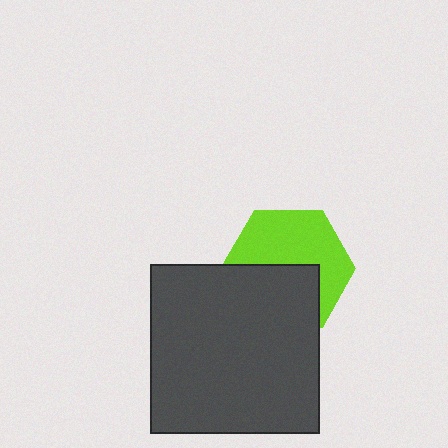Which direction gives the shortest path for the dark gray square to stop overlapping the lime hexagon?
Moving down gives the shortest separation.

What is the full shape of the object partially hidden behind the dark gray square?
The partially hidden object is a lime hexagon.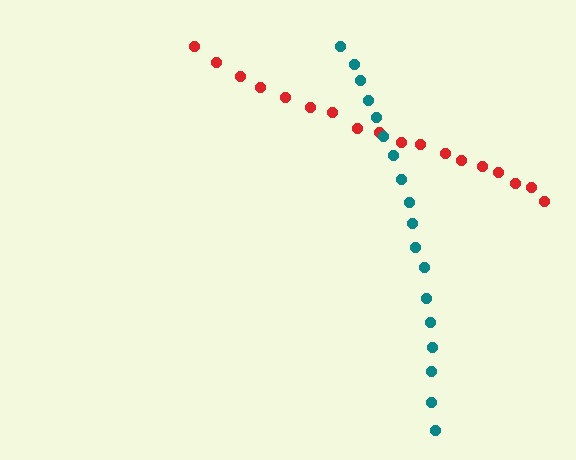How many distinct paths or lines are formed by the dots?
There are 2 distinct paths.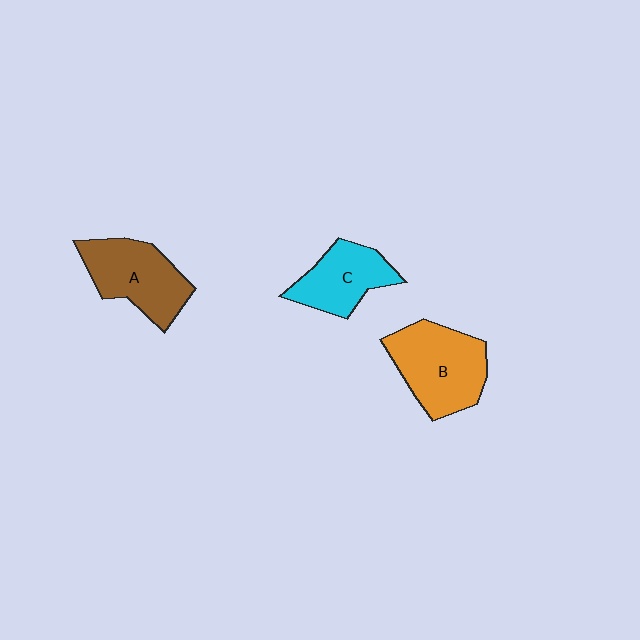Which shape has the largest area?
Shape B (orange).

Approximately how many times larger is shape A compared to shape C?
Approximately 1.2 times.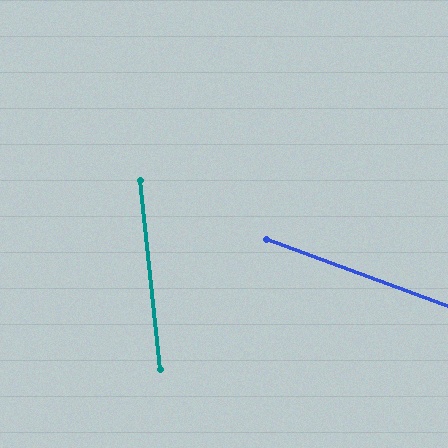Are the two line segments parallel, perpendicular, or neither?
Neither parallel nor perpendicular — they differ by about 63°.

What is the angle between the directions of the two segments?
Approximately 63 degrees.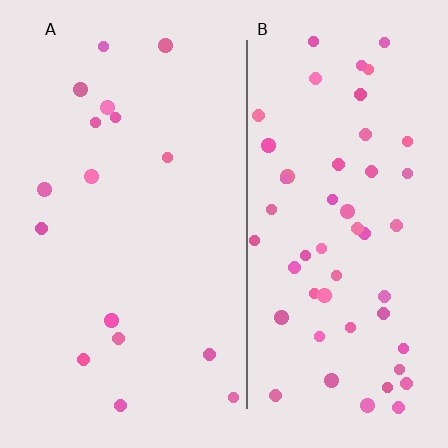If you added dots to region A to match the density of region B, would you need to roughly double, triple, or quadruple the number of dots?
Approximately triple.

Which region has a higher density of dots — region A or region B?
B (the right).